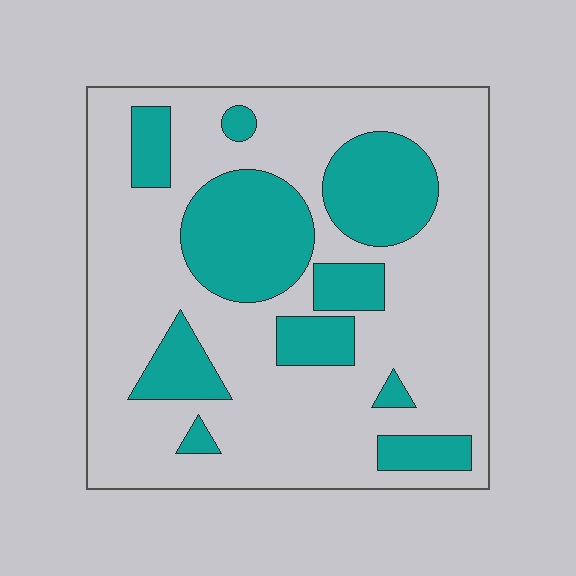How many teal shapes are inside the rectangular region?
10.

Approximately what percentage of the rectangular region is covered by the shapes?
Approximately 30%.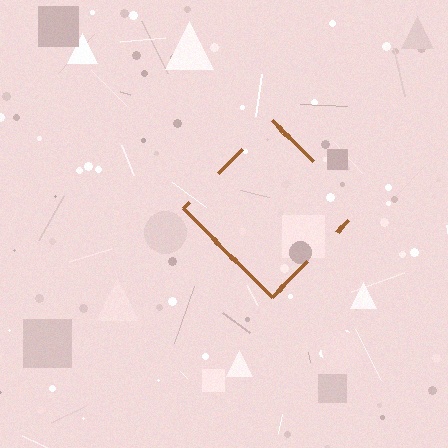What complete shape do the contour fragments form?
The contour fragments form a diamond.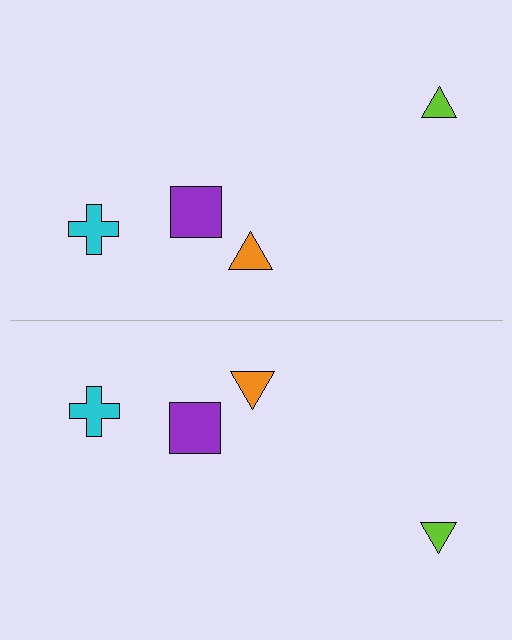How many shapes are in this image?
There are 8 shapes in this image.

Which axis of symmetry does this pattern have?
The pattern has a horizontal axis of symmetry running through the center of the image.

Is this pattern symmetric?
Yes, this pattern has bilateral (reflection) symmetry.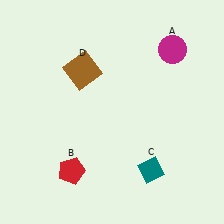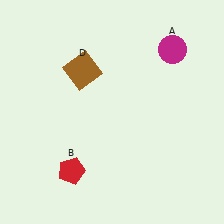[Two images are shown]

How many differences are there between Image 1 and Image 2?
There is 1 difference between the two images.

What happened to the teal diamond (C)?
The teal diamond (C) was removed in Image 2. It was in the bottom-right area of Image 1.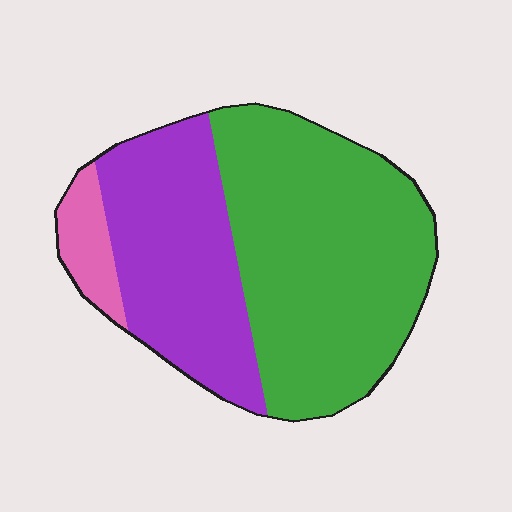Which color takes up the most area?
Green, at roughly 55%.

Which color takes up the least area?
Pink, at roughly 5%.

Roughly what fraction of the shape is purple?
Purple covers roughly 35% of the shape.